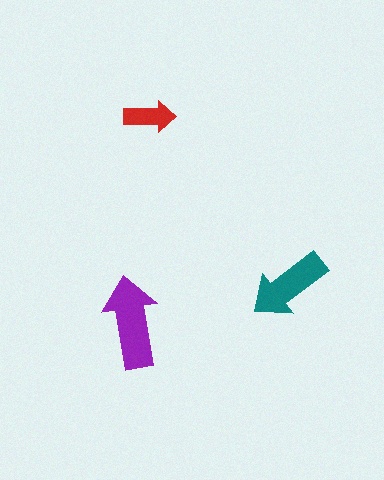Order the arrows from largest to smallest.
the purple one, the teal one, the red one.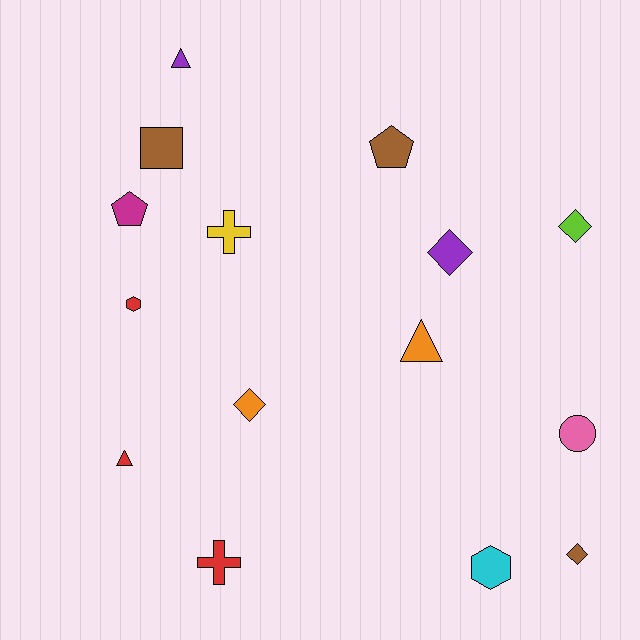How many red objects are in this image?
There are 3 red objects.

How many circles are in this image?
There is 1 circle.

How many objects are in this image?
There are 15 objects.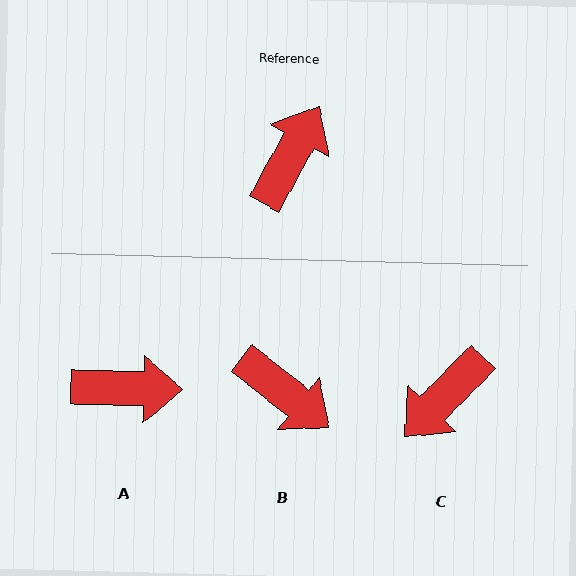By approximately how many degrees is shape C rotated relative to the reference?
Approximately 165 degrees counter-clockwise.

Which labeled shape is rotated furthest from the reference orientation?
C, about 165 degrees away.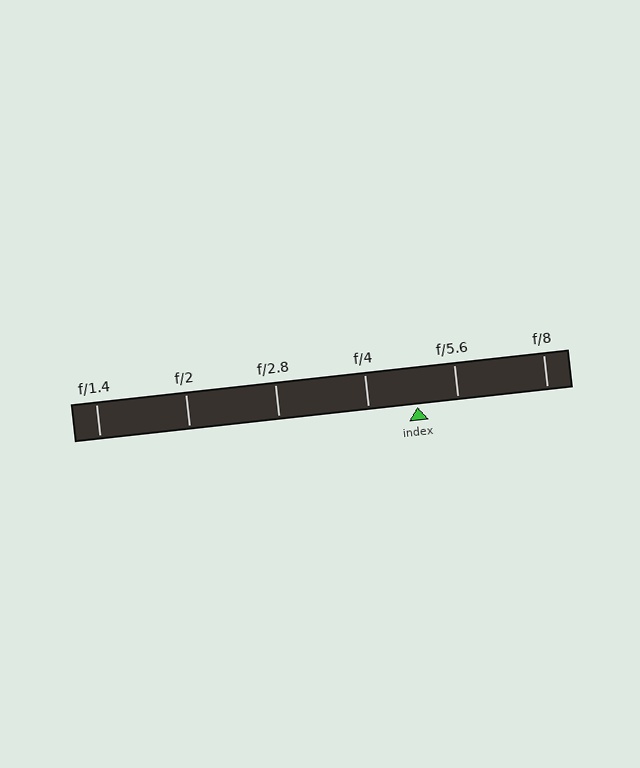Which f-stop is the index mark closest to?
The index mark is closest to f/5.6.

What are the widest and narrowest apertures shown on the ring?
The widest aperture shown is f/1.4 and the narrowest is f/8.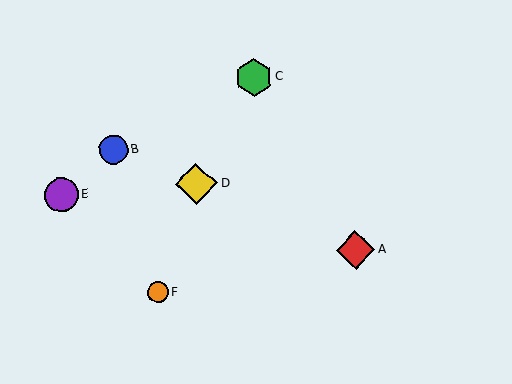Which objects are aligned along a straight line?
Objects A, B, D are aligned along a straight line.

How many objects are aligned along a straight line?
3 objects (A, B, D) are aligned along a straight line.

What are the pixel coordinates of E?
Object E is at (61, 195).